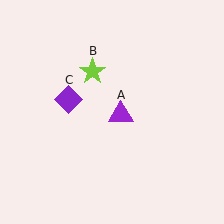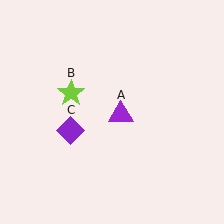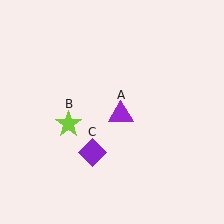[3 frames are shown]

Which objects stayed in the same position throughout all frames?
Purple triangle (object A) remained stationary.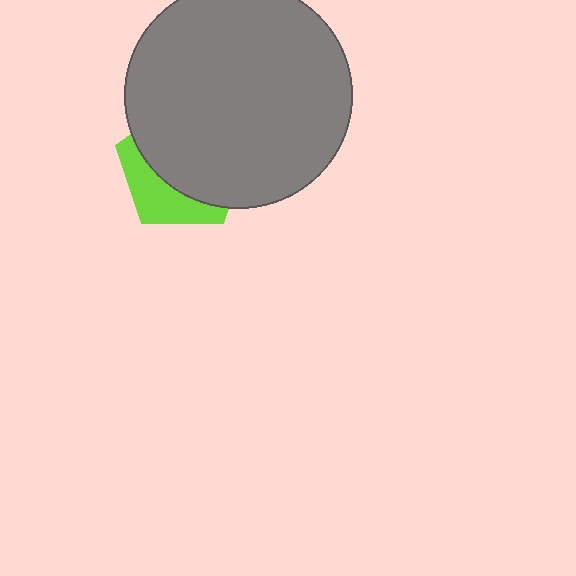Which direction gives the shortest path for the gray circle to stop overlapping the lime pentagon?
Moving toward the upper-right gives the shortest separation.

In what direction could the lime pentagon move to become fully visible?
The lime pentagon could move toward the lower-left. That would shift it out from behind the gray circle entirely.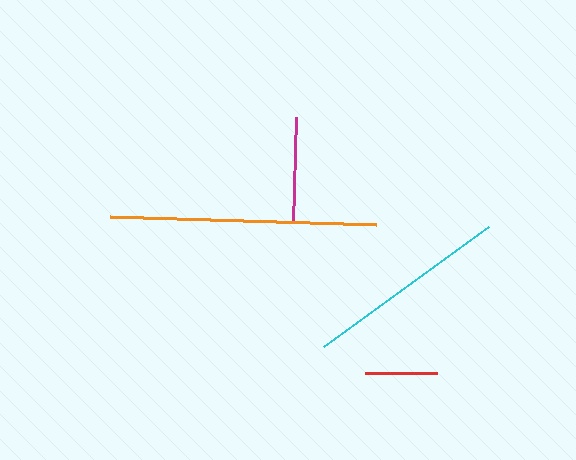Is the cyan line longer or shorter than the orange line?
The orange line is longer than the cyan line.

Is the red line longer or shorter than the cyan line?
The cyan line is longer than the red line.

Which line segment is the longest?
The orange line is the longest at approximately 266 pixels.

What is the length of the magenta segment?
The magenta segment is approximately 106 pixels long.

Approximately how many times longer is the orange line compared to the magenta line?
The orange line is approximately 2.5 times the length of the magenta line.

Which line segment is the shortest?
The red line is the shortest at approximately 73 pixels.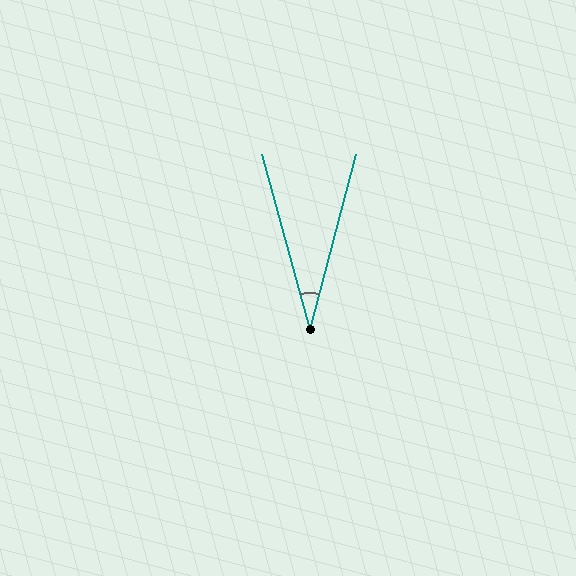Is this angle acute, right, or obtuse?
It is acute.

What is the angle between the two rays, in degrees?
Approximately 30 degrees.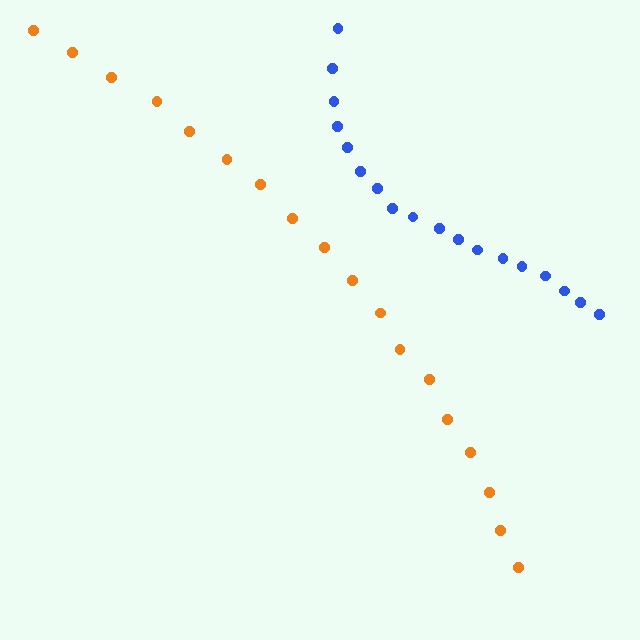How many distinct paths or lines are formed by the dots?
There are 2 distinct paths.